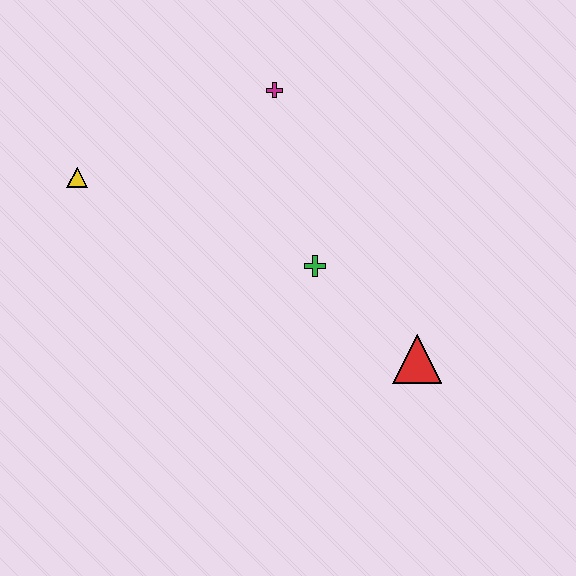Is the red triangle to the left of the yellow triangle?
No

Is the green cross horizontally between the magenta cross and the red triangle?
Yes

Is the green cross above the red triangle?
Yes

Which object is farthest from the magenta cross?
The red triangle is farthest from the magenta cross.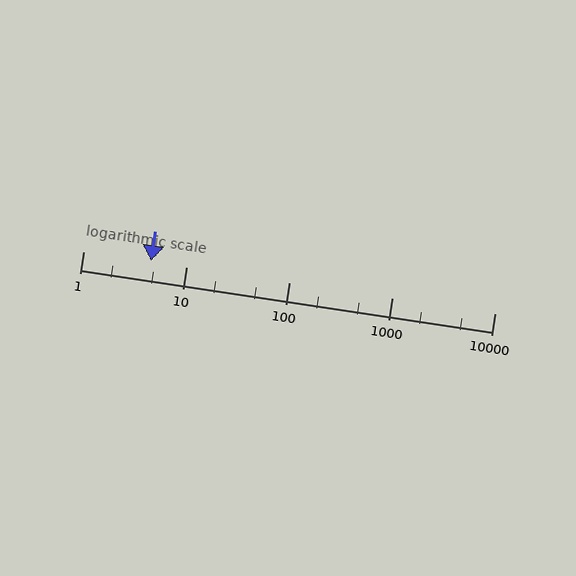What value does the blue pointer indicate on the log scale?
The pointer indicates approximately 4.6.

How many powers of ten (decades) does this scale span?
The scale spans 4 decades, from 1 to 10000.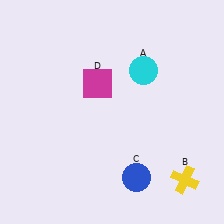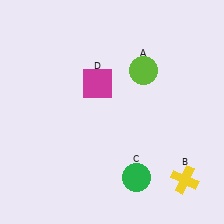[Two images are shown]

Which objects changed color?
A changed from cyan to lime. C changed from blue to green.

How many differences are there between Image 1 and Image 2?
There are 2 differences between the two images.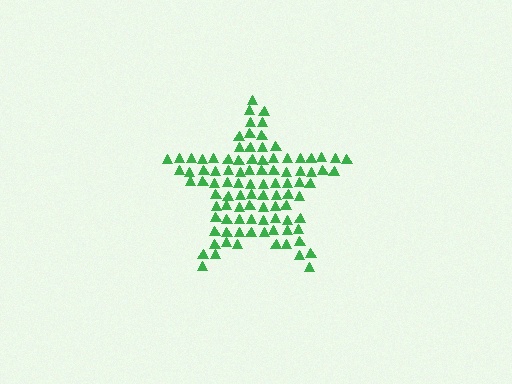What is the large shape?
The large shape is a star.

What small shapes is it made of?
It is made of small triangles.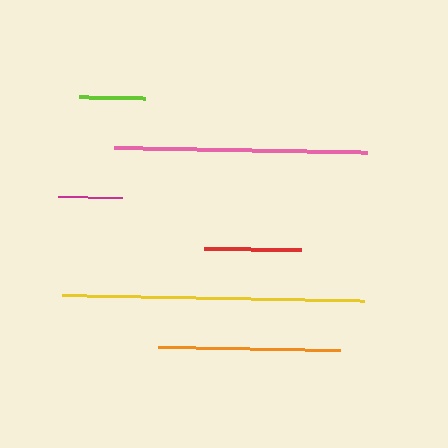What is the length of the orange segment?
The orange segment is approximately 182 pixels long.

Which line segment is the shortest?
The magenta line is the shortest at approximately 64 pixels.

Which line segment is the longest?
The yellow line is the longest at approximately 302 pixels.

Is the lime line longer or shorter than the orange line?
The orange line is longer than the lime line.